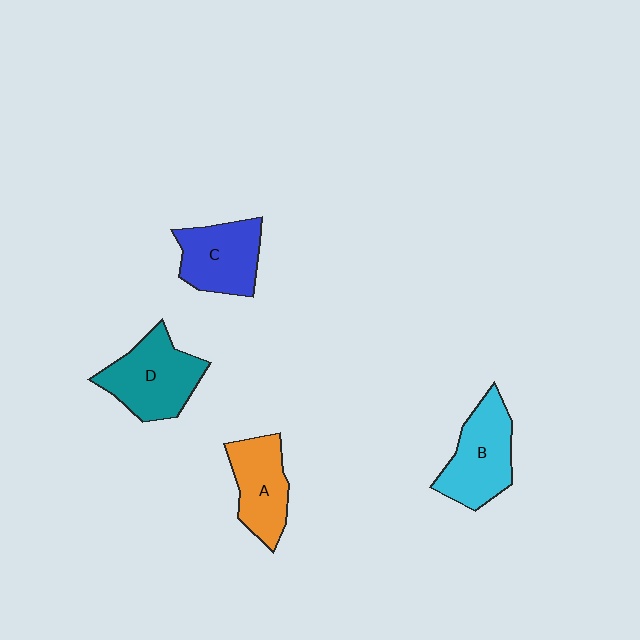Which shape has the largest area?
Shape D (teal).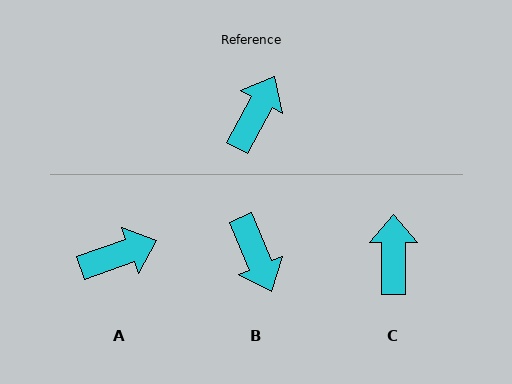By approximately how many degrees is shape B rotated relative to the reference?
Approximately 129 degrees clockwise.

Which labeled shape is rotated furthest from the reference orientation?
B, about 129 degrees away.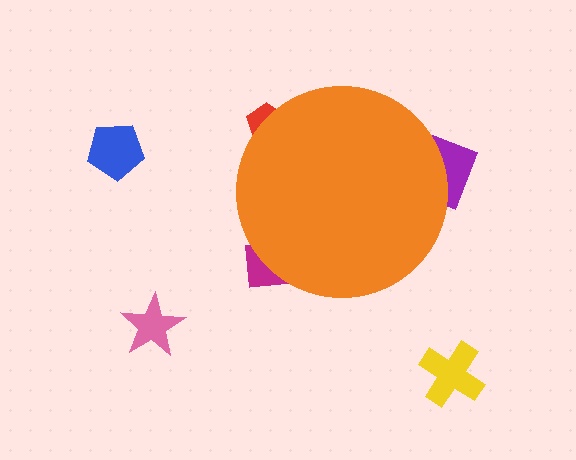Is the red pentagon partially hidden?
Yes, the red pentagon is partially hidden behind the orange circle.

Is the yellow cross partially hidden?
No, the yellow cross is fully visible.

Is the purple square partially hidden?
Yes, the purple square is partially hidden behind the orange circle.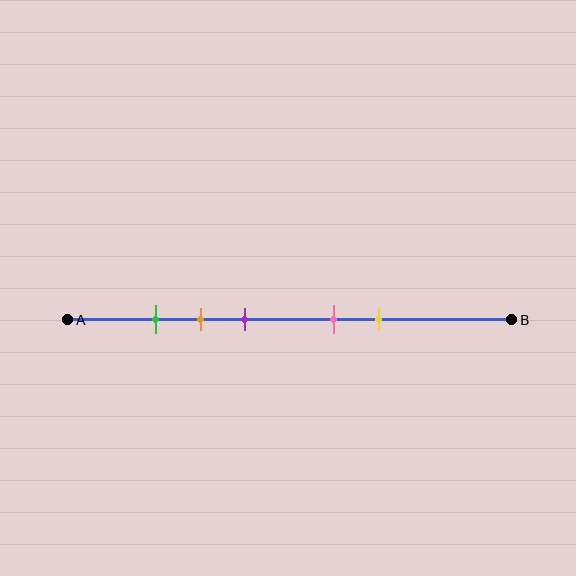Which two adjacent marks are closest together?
The green and orange marks are the closest adjacent pair.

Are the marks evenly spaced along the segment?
No, the marks are not evenly spaced.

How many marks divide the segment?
There are 5 marks dividing the segment.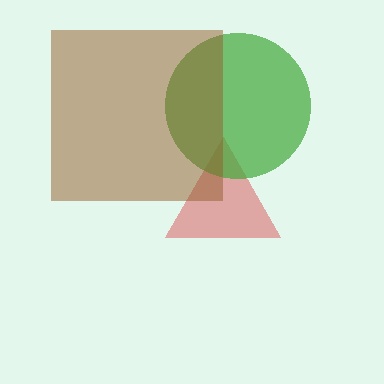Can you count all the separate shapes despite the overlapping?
Yes, there are 3 separate shapes.